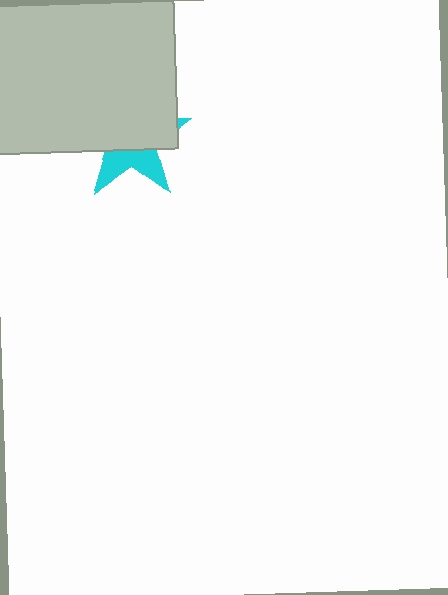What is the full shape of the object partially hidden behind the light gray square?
The partially hidden object is a cyan star.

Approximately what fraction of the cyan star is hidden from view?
Roughly 64% of the cyan star is hidden behind the light gray square.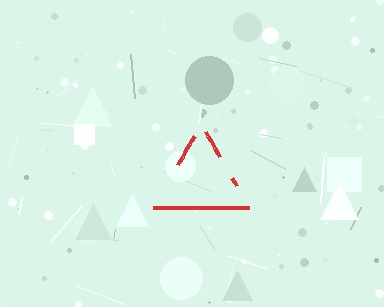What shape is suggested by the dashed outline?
The dashed outline suggests a triangle.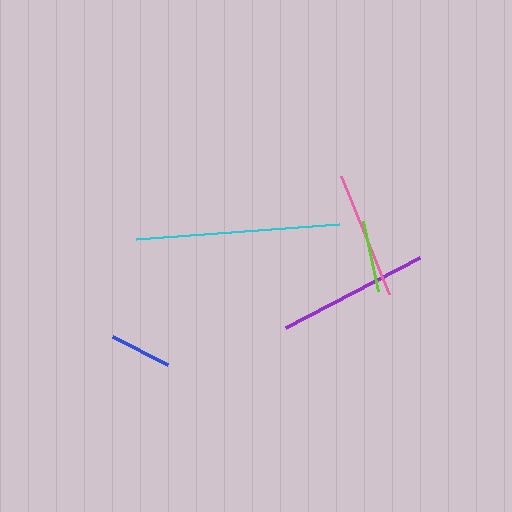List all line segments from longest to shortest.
From longest to shortest: cyan, purple, pink, lime, blue.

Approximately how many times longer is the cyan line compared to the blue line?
The cyan line is approximately 3.3 times the length of the blue line.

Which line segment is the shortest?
The blue line is the shortest at approximately 61 pixels.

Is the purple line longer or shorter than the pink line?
The purple line is longer than the pink line.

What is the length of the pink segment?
The pink segment is approximately 127 pixels long.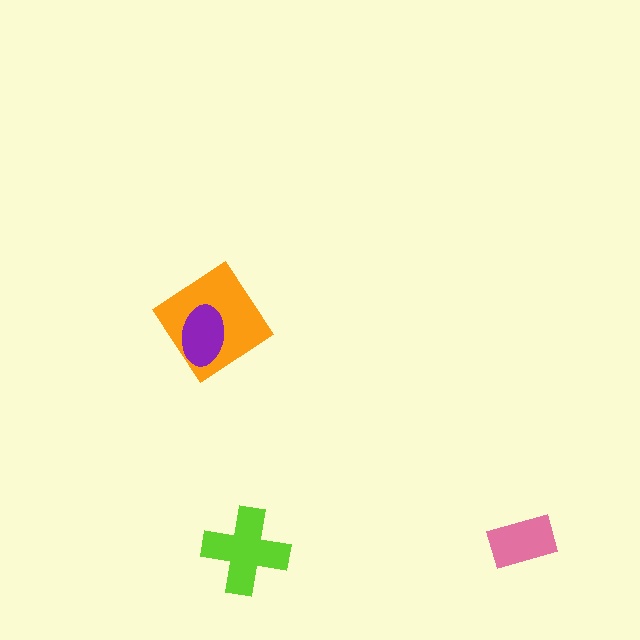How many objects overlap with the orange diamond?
1 object overlaps with the orange diamond.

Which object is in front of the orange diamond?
The purple ellipse is in front of the orange diamond.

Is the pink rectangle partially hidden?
No, no other shape covers it.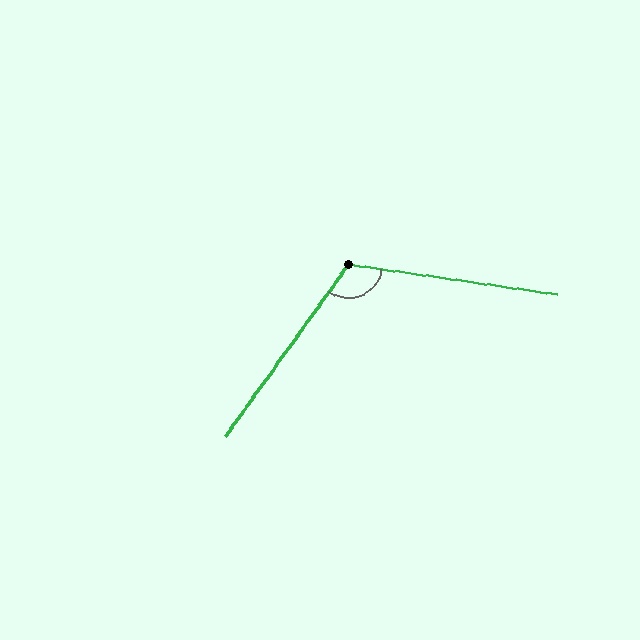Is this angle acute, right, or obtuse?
It is obtuse.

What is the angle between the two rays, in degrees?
Approximately 117 degrees.